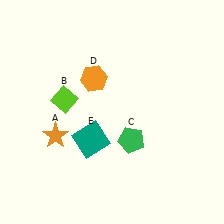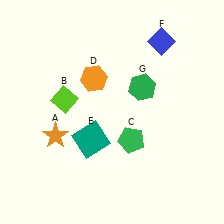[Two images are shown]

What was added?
A blue diamond (F), a green hexagon (G) were added in Image 2.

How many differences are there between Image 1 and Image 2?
There are 2 differences between the two images.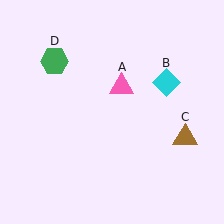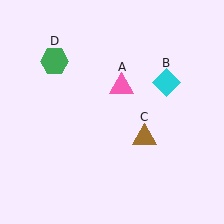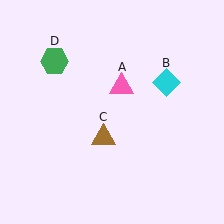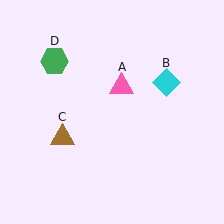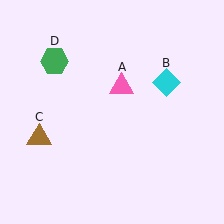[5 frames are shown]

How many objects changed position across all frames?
1 object changed position: brown triangle (object C).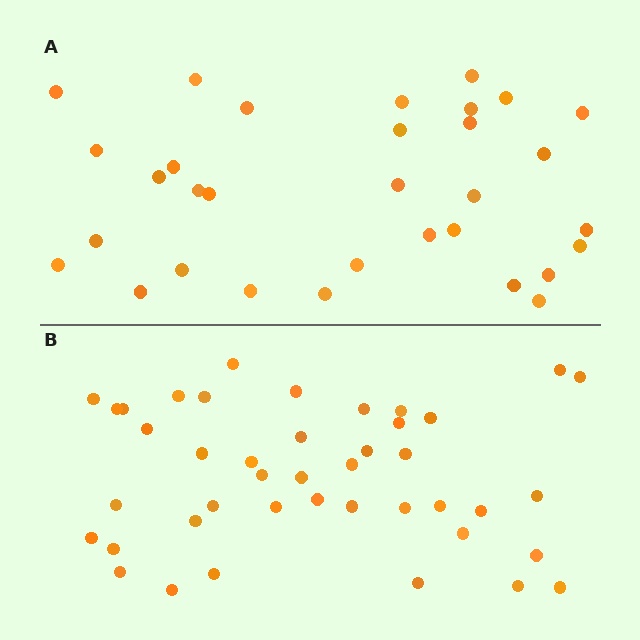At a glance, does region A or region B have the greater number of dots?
Region B (the bottom region) has more dots.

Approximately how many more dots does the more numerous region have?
Region B has roughly 10 or so more dots than region A.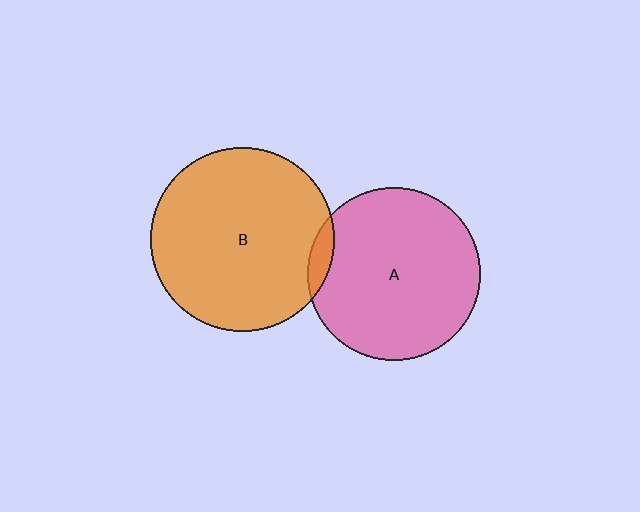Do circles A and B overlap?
Yes.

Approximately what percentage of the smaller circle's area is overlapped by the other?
Approximately 5%.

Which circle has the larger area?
Circle B (orange).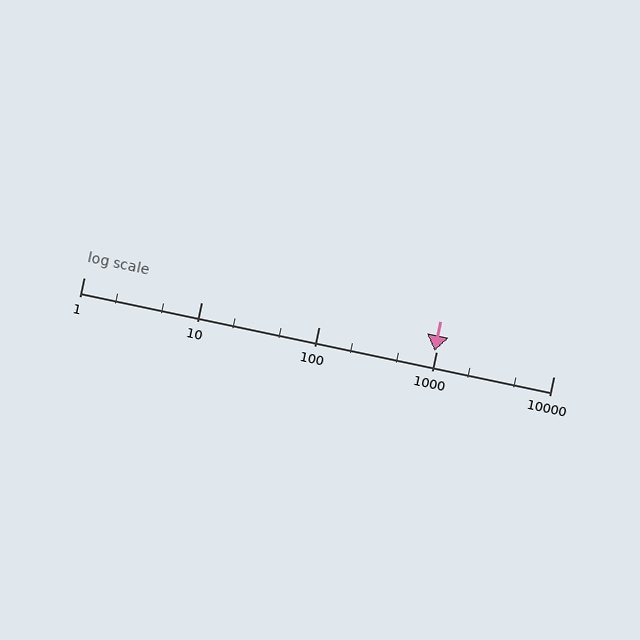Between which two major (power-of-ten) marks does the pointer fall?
The pointer is between 100 and 1000.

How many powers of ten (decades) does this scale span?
The scale spans 4 decades, from 1 to 10000.